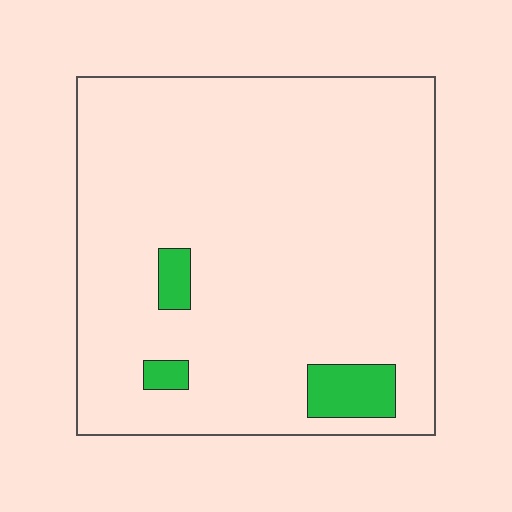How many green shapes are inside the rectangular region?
3.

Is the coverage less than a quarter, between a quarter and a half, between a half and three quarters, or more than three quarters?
Less than a quarter.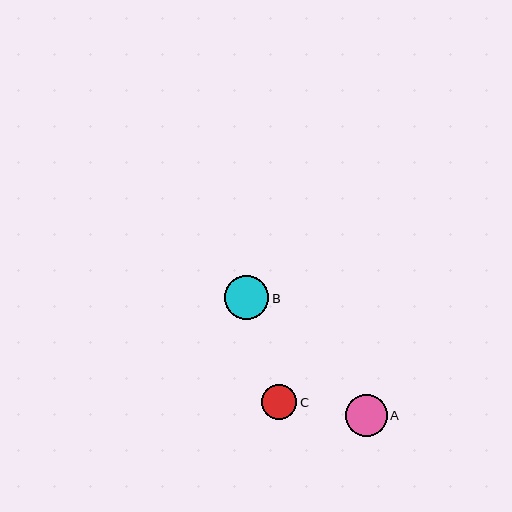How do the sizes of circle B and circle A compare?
Circle B and circle A are approximately the same size.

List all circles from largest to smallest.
From largest to smallest: B, A, C.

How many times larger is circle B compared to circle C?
Circle B is approximately 1.3 times the size of circle C.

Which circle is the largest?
Circle B is the largest with a size of approximately 44 pixels.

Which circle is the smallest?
Circle C is the smallest with a size of approximately 35 pixels.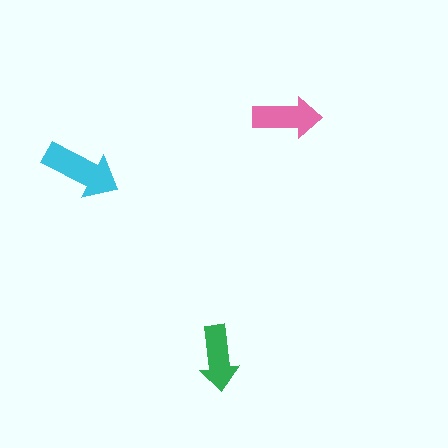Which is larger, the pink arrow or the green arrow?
The pink one.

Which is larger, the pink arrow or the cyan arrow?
The cyan one.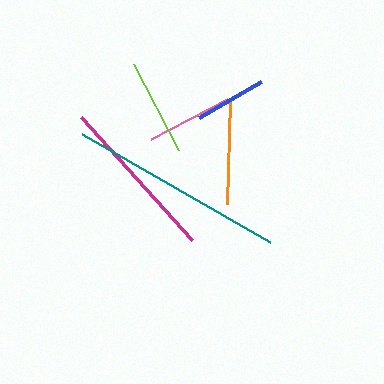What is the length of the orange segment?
The orange segment is approximately 105 pixels long.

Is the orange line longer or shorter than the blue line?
The orange line is longer than the blue line.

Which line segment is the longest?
The teal line is the longest at approximately 216 pixels.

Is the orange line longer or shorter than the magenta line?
The magenta line is longer than the orange line.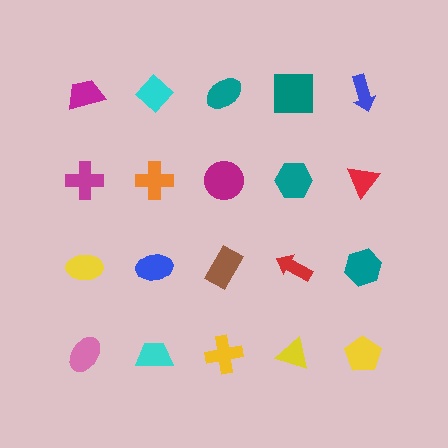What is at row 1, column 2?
A cyan diamond.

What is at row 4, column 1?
A pink ellipse.